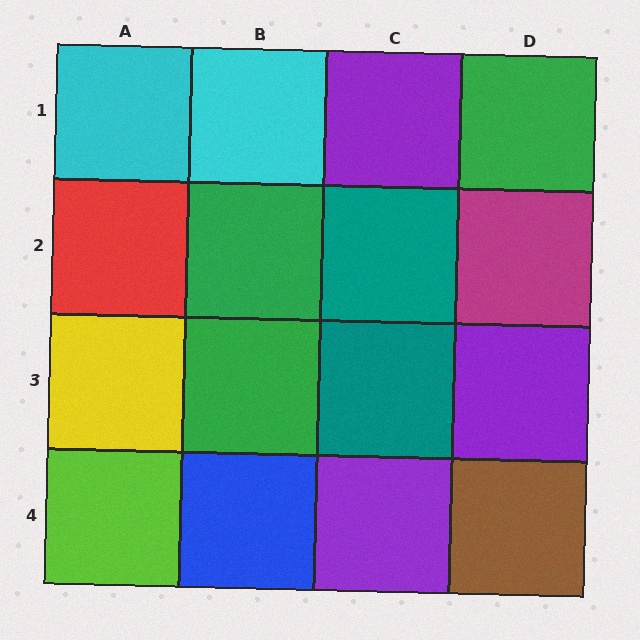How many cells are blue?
1 cell is blue.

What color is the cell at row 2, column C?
Teal.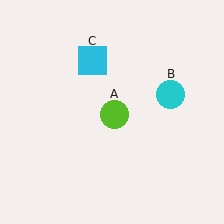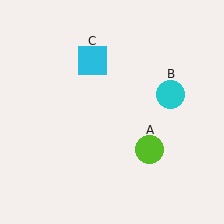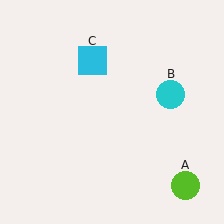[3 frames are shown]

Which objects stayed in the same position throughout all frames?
Cyan circle (object B) and cyan square (object C) remained stationary.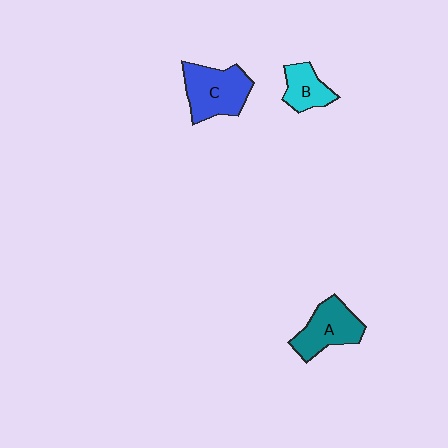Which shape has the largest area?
Shape C (blue).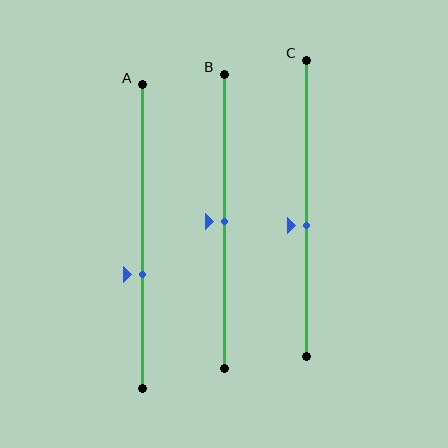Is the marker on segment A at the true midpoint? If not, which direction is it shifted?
No, the marker on segment A is shifted downward by about 13% of the segment length.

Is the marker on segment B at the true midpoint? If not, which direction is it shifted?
Yes, the marker on segment B is at the true midpoint.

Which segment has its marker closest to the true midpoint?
Segment B has its marker closest to the true midpoint.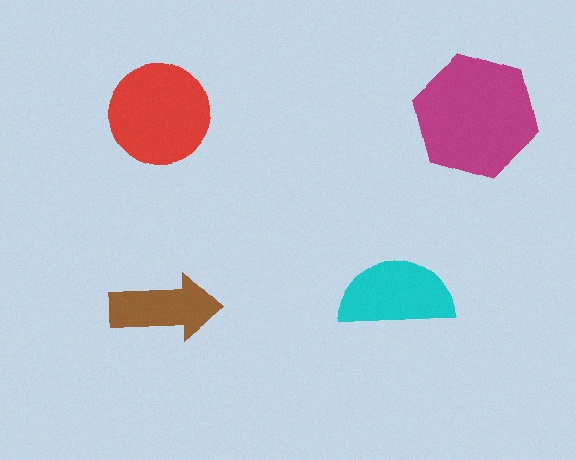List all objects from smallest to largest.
The brown arrow, the cyan semicircle, the red circle, the magenta hexagon.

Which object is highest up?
The red circle is topmost.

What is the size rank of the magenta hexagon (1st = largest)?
1st.